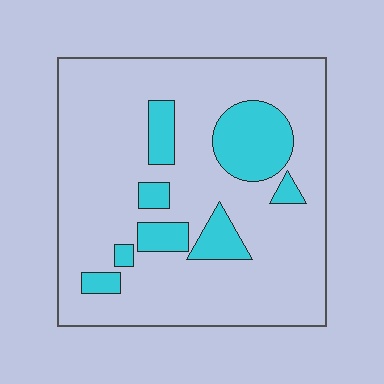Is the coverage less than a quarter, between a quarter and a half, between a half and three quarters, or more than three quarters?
Less than a quarter.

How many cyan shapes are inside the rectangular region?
8.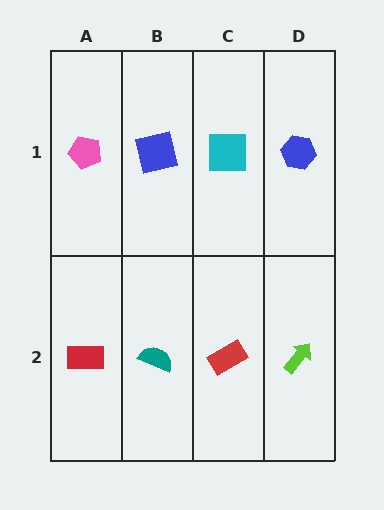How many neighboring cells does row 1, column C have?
3.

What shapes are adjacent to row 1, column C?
A red rectangle (row 2, column C), a blue square (row 1, column B), a blue hexagon (row 1, column D).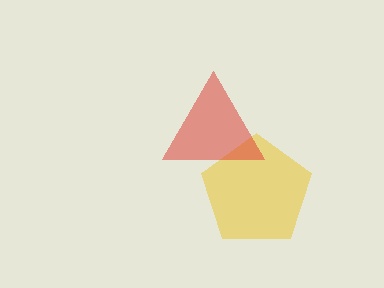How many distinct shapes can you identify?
There are 2 distinct shapes: a yellow pentagon, a red triangle.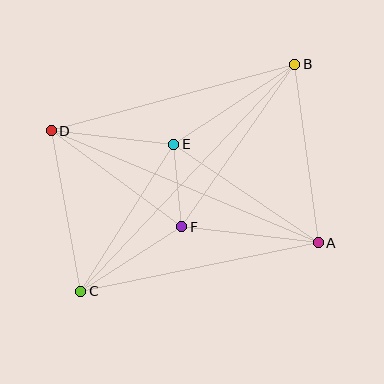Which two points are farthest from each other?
Points B and C are farthest from each other.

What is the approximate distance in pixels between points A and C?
The distance between A and C is approximately 242 pixels.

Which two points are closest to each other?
Points E and F are closest to each other.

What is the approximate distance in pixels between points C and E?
The distance between C and E is approximately 174 pixels.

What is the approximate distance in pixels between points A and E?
The distance between A and E is approximately 175 pixels.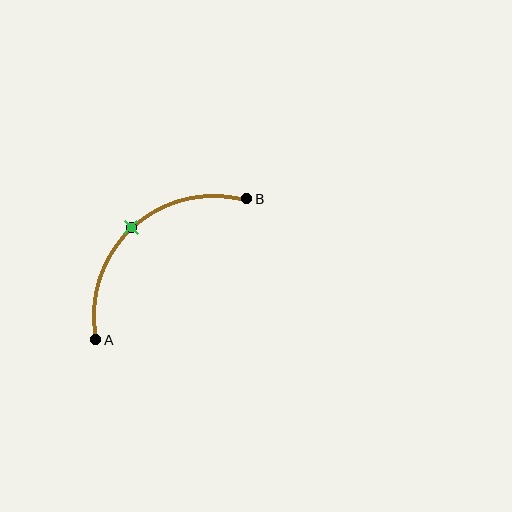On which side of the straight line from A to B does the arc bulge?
The arc bulges above and to the left of the straight line connecting A and B.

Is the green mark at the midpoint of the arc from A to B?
Yes. The green mark lies on the arc at equal arc-length from both A and B — it is the arc midpoint.